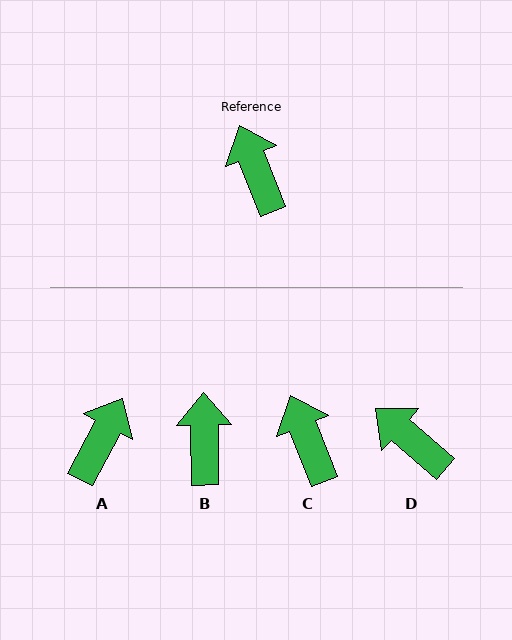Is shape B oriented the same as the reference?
No, it is off by about 21 degrees.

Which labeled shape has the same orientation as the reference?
C.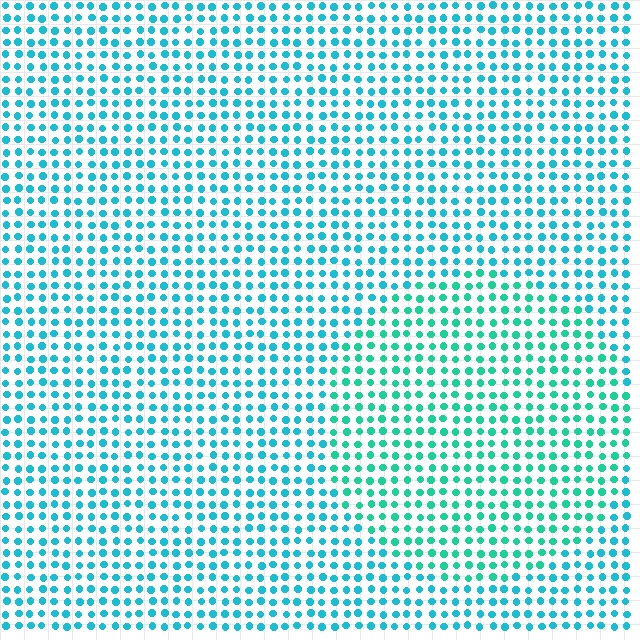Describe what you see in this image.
The image is filled with small cyan elements in a uniform arrangement. A circle-shaped region is visible where the elements are tinted to a slightly different hue, forming a subtle color boundary.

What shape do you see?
I see a circle.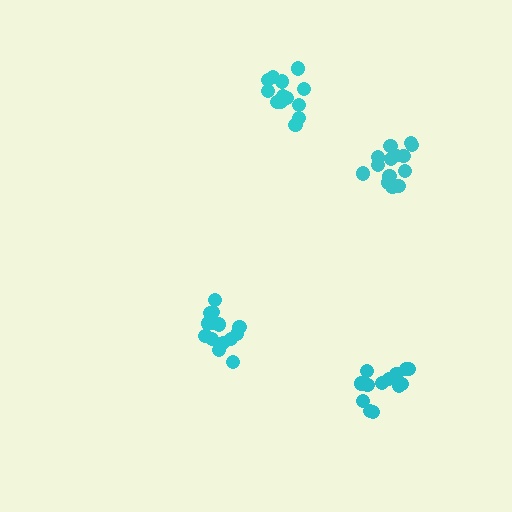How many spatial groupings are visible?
There are 4 spatial groupings.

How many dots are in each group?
Group 1: 13 dots, Group 2: 13 dots, Group 3: 16 dots, Group 4: 14 dots (56 total).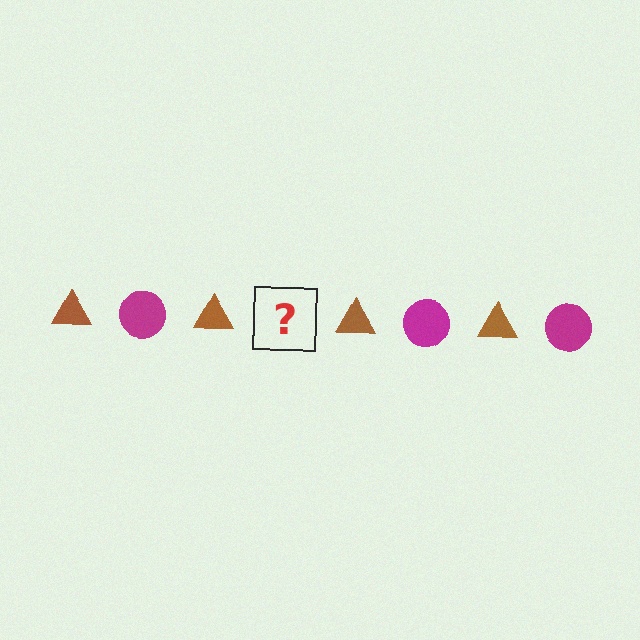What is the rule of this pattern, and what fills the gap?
The rule is that the pattern alternates between brown triangle and magenta circle. The gap should be filled with a magenta circle.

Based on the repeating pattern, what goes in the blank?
The blank should be a magenta circle.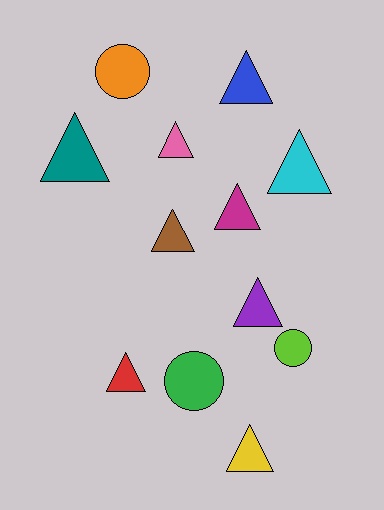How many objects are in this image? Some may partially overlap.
There are 12 objects.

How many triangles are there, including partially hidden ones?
There are 9 triangles.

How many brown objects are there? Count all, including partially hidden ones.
There is 1 brown object.